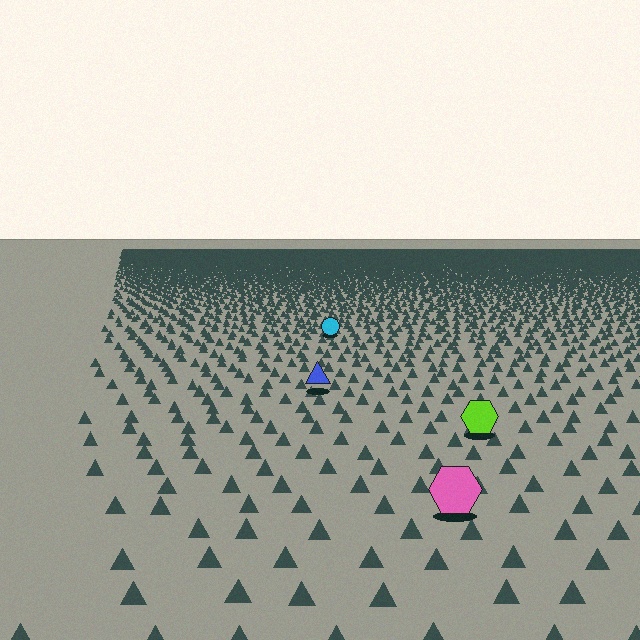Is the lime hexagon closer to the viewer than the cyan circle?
Yes. The lime hexagon is closer — you can tell from the texture gradient: the ground texture is coarser near it.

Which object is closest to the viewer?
The pink hexagon is closest. The texture marks near it are larger and more spread out.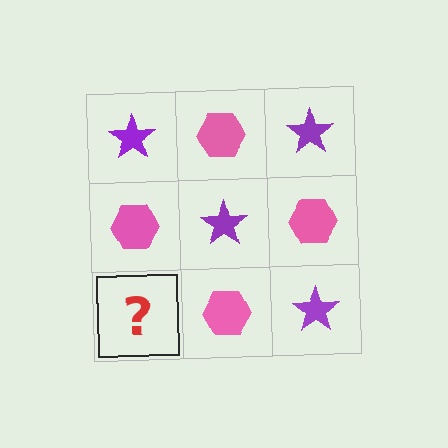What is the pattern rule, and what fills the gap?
The rule is that it alternates purple star and pink hexagon in a checkerboard pattern. The gap should be filled with a purple star.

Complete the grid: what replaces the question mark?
The question mark should be replaced with a purple star.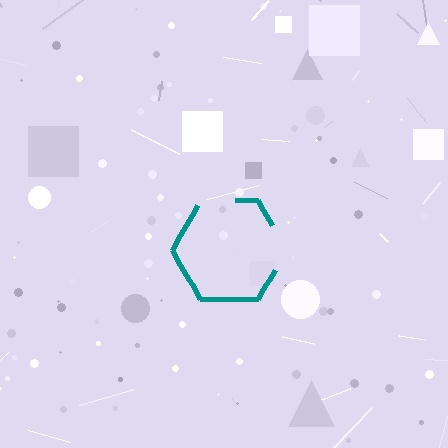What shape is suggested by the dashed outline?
The dashed outline suggests a hexagon.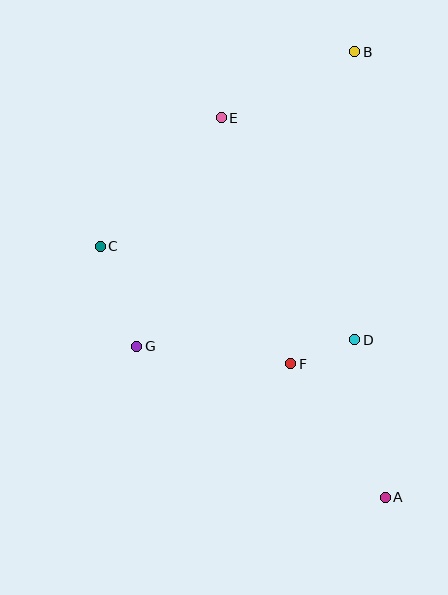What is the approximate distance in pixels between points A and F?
The distance between A and F is approximately 163 pixels.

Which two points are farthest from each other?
Points A and B are farthest from each other.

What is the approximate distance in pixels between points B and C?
The distance between B and C is approximately 320 pixels.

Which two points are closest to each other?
Points D and F are closest to each other.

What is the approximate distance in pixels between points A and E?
The distance between A and E is approximately 413 pixels.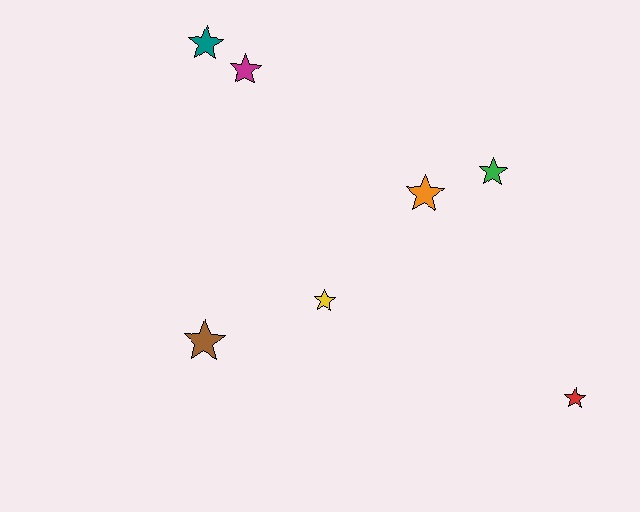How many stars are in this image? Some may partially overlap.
There are 7 stars.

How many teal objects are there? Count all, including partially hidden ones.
There is 1 teal object.